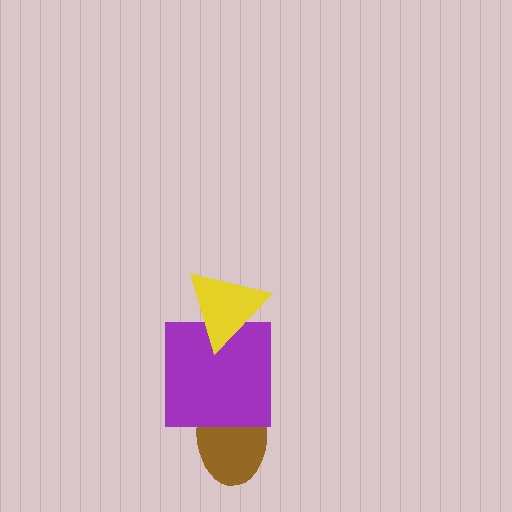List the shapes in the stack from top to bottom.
From top to bottom: the yellow triangle, the purple square, the brown ellipse.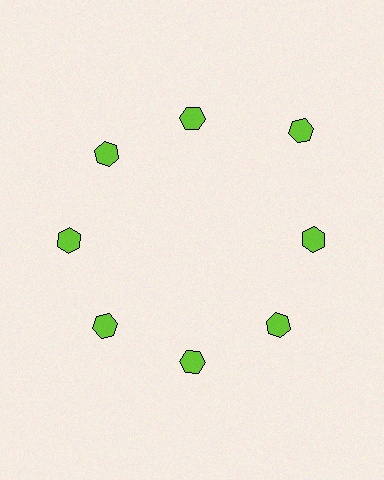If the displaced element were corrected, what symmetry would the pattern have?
It would have 8-fold rotational symmetry — the pattern would map onto itself every 45 degrees.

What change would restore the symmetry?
The symmetry would be restored by moving it inward, back onto the ring so that all 8 hexagons sit at equal angles and equal distance from the center.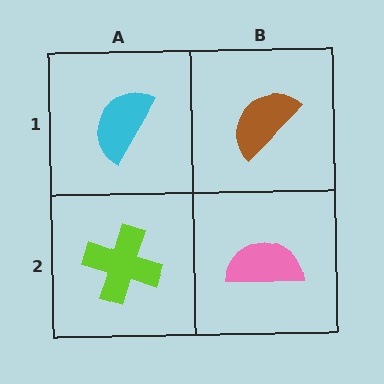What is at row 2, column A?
A lime cross.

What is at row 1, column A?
A cyan semicircle.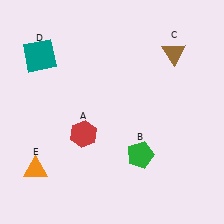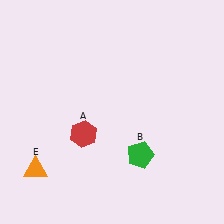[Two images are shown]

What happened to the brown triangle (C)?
The brown triangle (C) was removed in Image 2. It was in the top-right area of Image 1.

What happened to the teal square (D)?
The teal square (D) was removed in Image 2. It was in the top-left area of Image 1.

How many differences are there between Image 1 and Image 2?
There are 2 differences between the two images.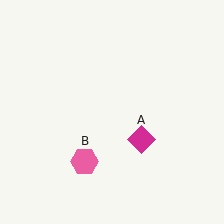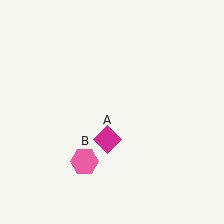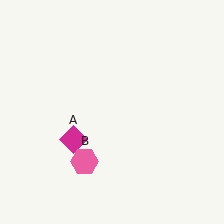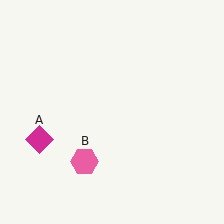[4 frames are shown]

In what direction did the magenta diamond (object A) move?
The magenta diamond (object A) moved left.